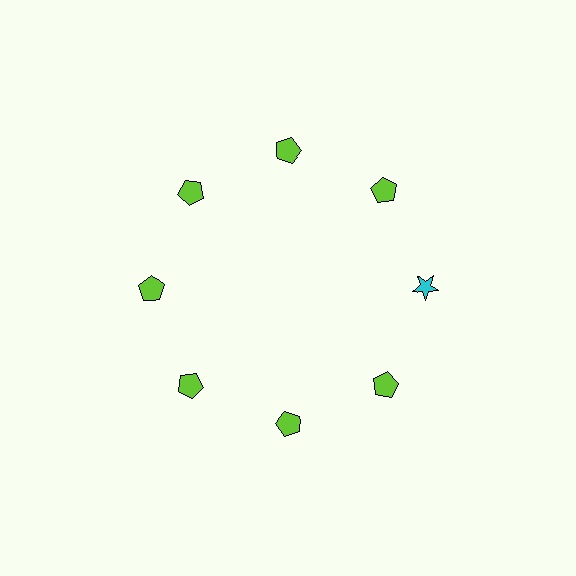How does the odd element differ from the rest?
It differs in both color (cyan instead of lime) and shape (star instead of pentagon).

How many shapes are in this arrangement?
There are 8 shapes arranged in a ring pattern.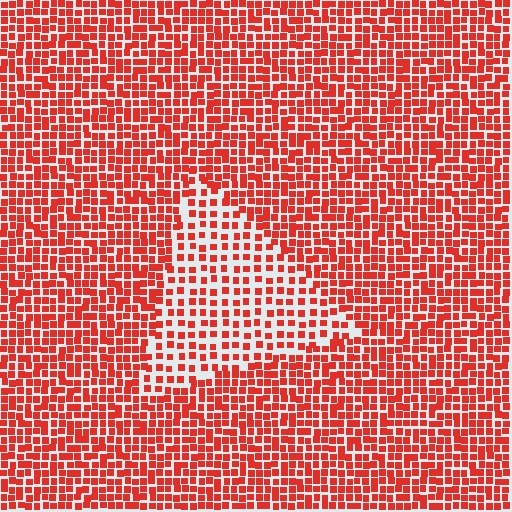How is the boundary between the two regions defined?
The boundary is defined by a change in element density (approximately 1.8x ratio). All elements are the same color, size, and shape.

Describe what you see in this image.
The image contains small red elements arranged at two different densities. A triangle-shaped region is visible where the elements are less densely packed than the surrounding area.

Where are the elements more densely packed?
The elements are more densely packed outside the triangle boundary.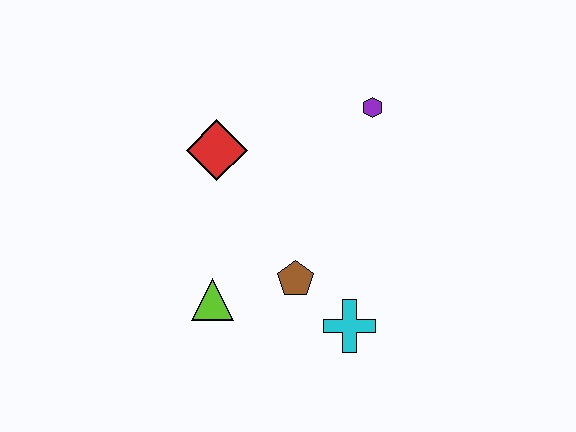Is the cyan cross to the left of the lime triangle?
No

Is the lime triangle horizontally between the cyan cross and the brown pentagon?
No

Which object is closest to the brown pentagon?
The cyan cross is closest to the brown pentagon.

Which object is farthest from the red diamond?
The cyan cross is farthest from the red diamond.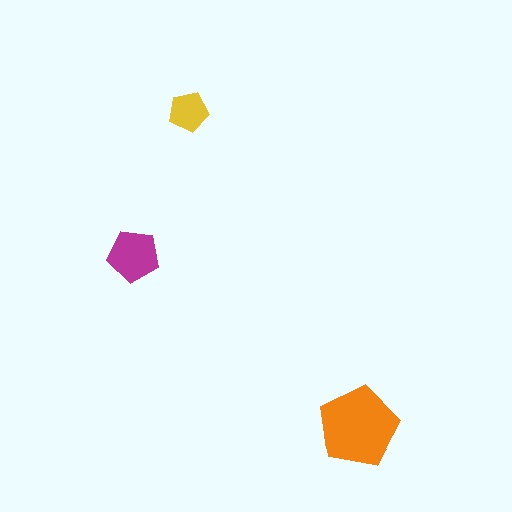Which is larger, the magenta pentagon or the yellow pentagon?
The magenta one.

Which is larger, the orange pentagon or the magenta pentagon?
The orange one.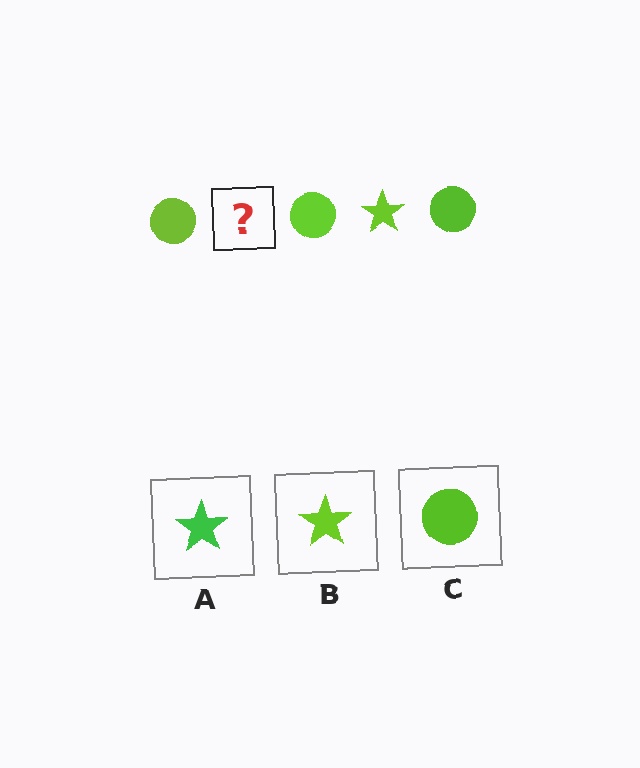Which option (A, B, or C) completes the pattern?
B.